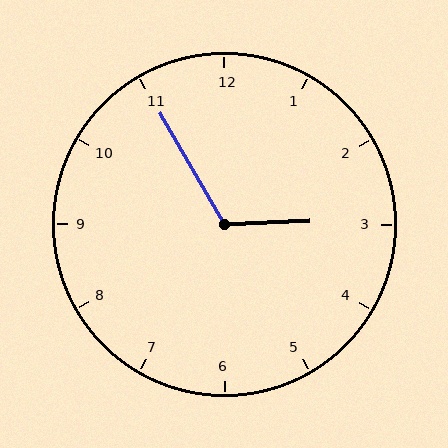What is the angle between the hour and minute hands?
Approximately 118 degrees.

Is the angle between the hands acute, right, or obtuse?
It is obtuse.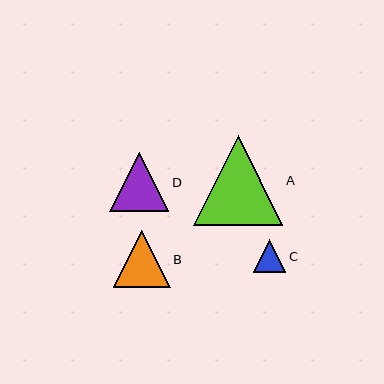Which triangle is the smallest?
Triangle C is the smallest with a size of approximately 32 pixels.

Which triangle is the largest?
Triangle A is the largest with a size of approximately 90 pixels.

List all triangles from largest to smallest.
From largest to smallest: A, D, B, C.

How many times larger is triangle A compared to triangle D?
Triangle A is approximately 1.5 times the size of triangle D.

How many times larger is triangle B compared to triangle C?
Triangle B is approximately 1.7 times the size of triangle C.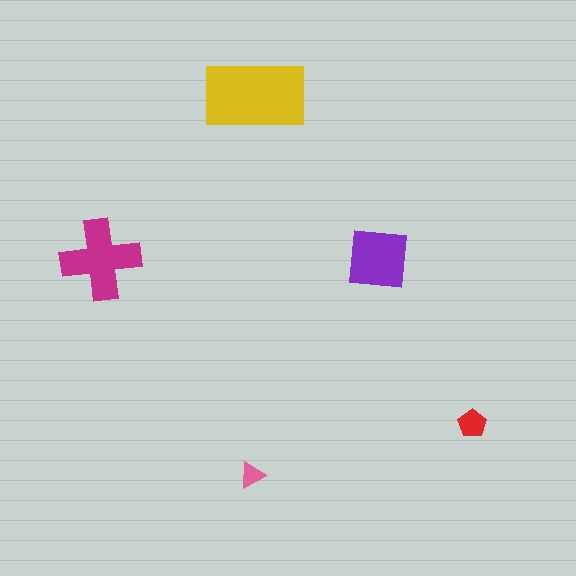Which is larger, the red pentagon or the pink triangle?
The red pentagon.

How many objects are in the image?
There are 5 objects in the image.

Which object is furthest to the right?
The red pentagon is rightmost.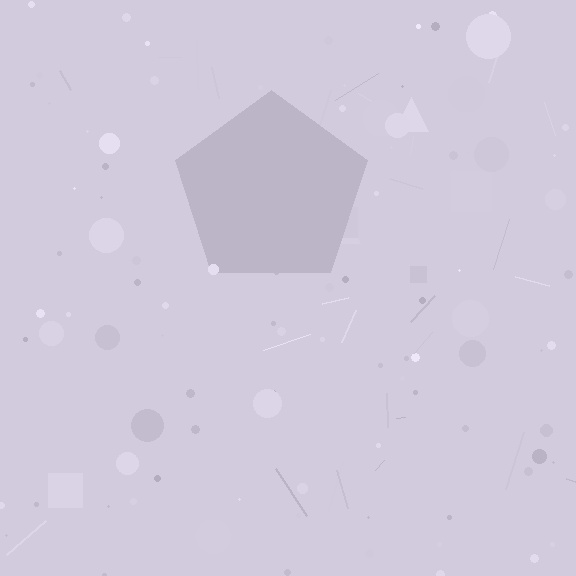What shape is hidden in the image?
A pentagon is hidden in the image.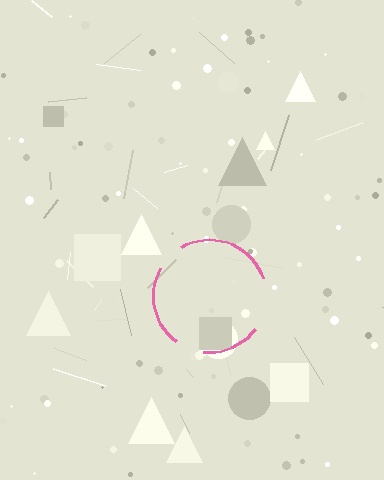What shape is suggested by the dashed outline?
The dashed outline suggests a circle.